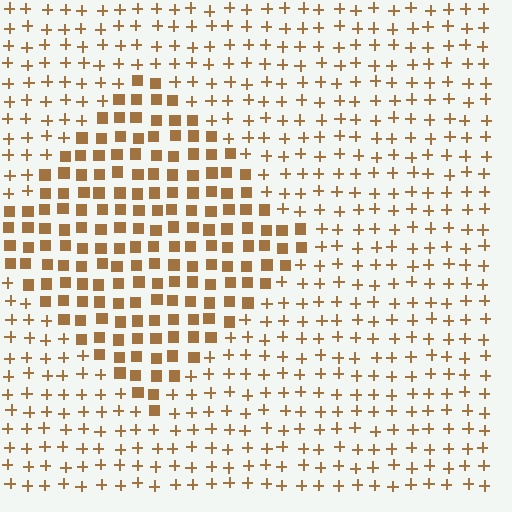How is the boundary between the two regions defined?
The boundary is defined by a change in element shape: squares inside vs. plus signs outside. All elements share the same color and spacing.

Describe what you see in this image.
The image is filled with small brown elements arranged in a uniform grid. A diamond-shaped region contains squares, while the surrounding area contains plus signs. The boundary is defined purely by the change in element shape.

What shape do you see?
I see a diamond.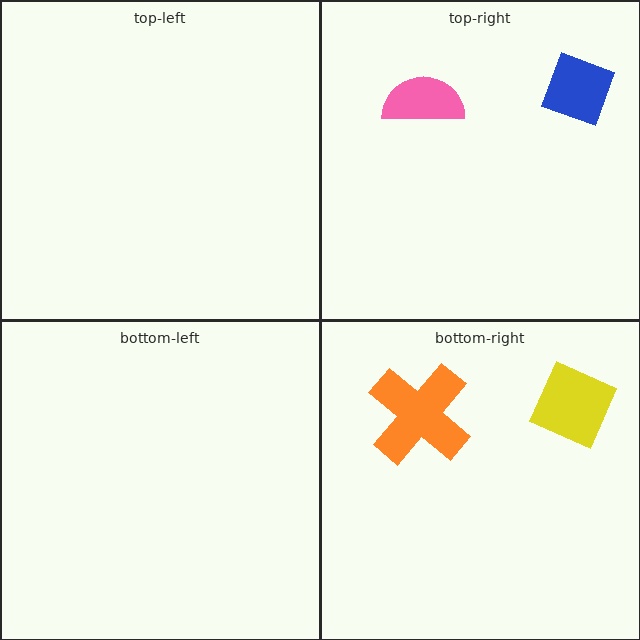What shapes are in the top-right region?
The pink semicircle, the blue diamond.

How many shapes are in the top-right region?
2.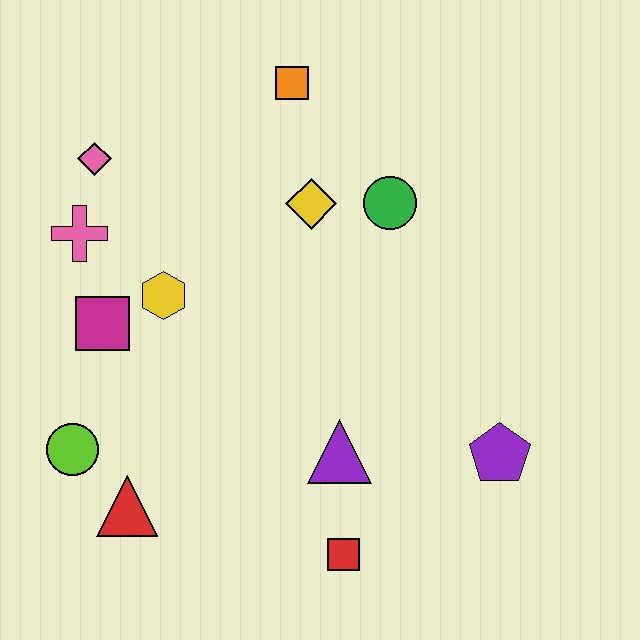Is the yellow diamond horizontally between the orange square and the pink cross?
No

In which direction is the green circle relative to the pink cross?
The green circle is to the right of the pink cross.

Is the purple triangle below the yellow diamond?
Yes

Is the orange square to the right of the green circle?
No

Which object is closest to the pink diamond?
The pink cross is closest to the pink diamond.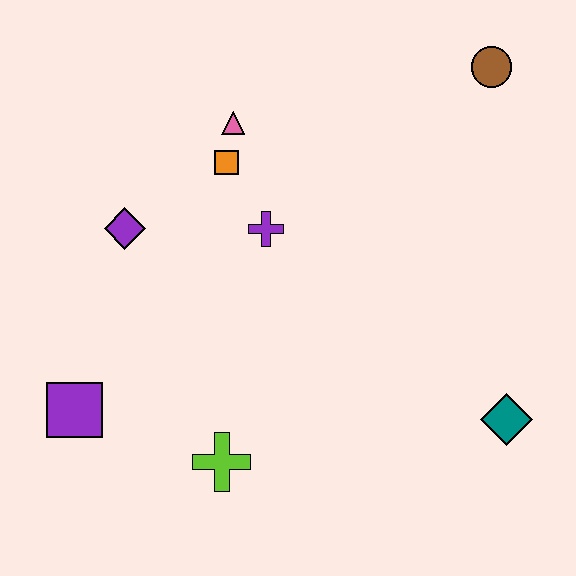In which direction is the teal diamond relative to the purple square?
The teal diamond is to the right of the purple square.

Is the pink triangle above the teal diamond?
Yes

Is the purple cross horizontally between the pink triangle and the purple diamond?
No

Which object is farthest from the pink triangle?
The teal diamond is farthest from the pink triangle.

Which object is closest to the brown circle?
The pink triangle is closest to the brown circle.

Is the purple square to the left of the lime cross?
Yes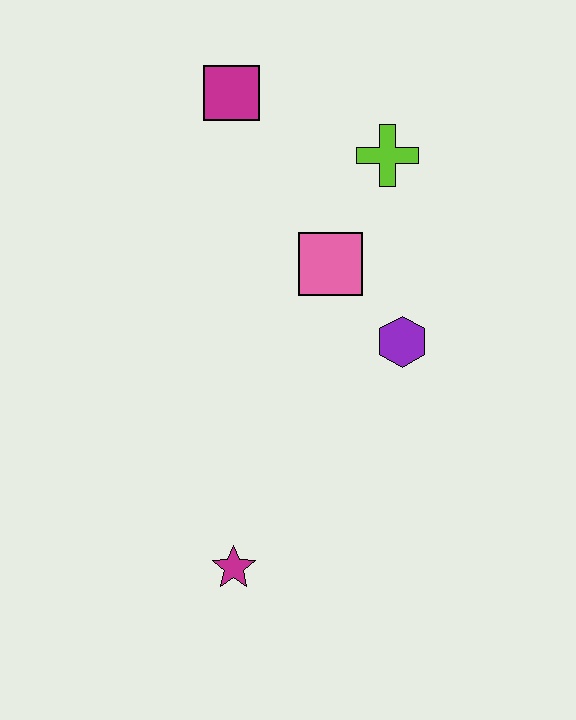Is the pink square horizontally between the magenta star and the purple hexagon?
Yes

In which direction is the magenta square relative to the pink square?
The magenta square is above the pink square.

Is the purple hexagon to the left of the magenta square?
No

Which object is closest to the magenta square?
The lime cross is closest to the magenta square.